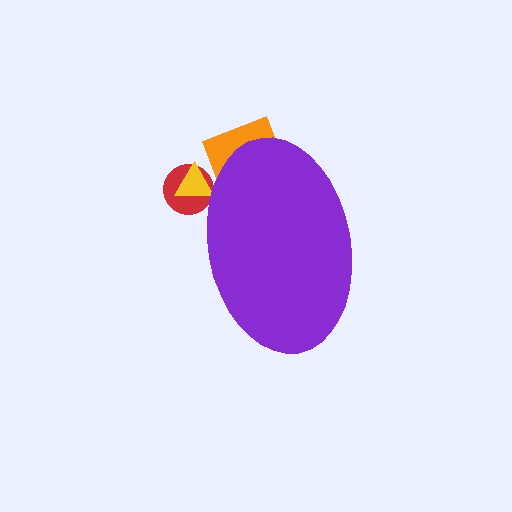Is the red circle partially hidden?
Yes, the red circle is partially hidden behind the purple ellipse.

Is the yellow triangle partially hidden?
Yes, the yellow triangle is partially hidden behind the purple ellipse.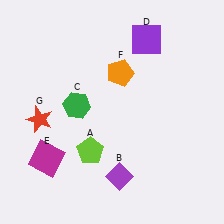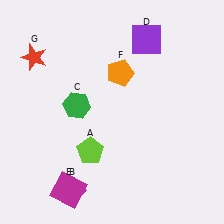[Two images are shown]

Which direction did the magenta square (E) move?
The magenta square (E) moved down.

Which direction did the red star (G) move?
The red star (G) moved up.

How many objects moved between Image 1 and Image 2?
3 objects moved between the two images.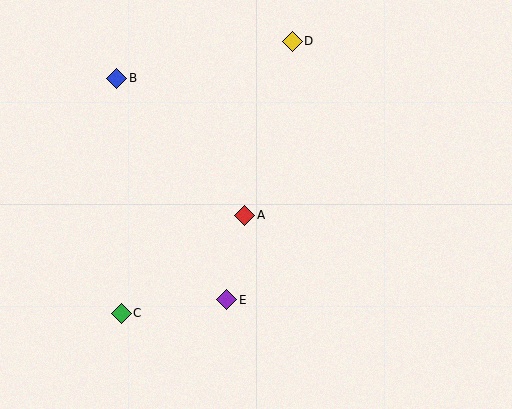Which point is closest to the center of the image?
Point A at (245, 215) is closest to the center.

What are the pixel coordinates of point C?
Point C is at (121, 313).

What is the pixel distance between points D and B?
The distance between D and B is 180 pixels.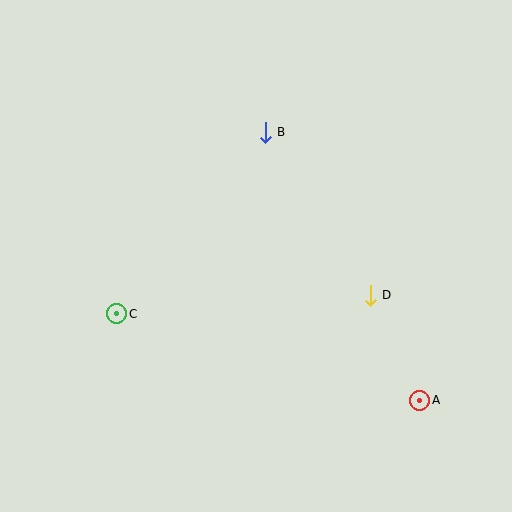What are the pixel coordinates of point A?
Point A is at (420, 400).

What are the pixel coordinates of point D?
Point D is at (370, 295).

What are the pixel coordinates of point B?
Point B is at (265, 132).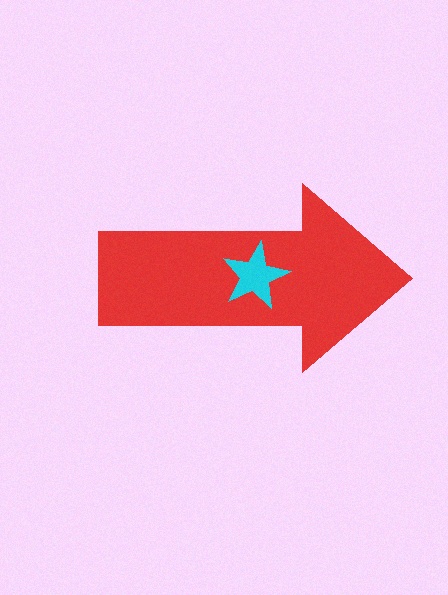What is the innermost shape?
The cyan star.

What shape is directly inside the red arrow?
The cyan star.